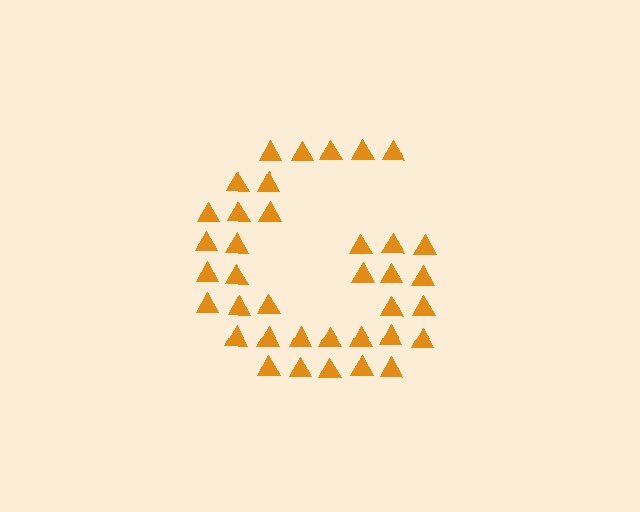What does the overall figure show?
The overall figure shows the letter G.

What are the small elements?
The small elements are triangles.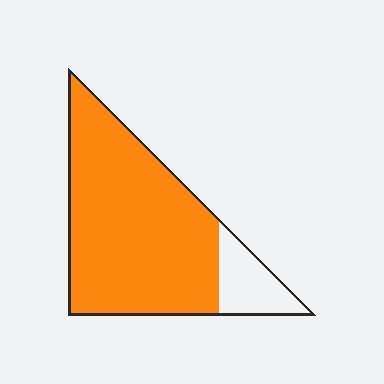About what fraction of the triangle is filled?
About five sixths (5/6).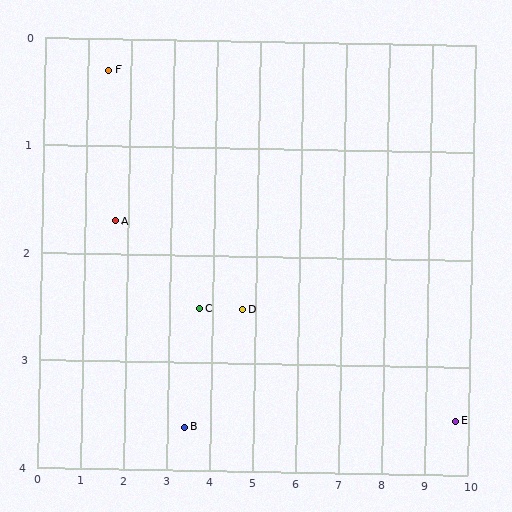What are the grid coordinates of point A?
Point A is at approximately (1.7, 1.7).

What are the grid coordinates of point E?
Point E is at approximately (9.7, 3.5).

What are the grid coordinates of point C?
Point C is at approximately (3.7, 2.5).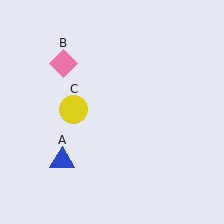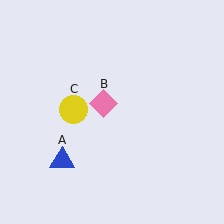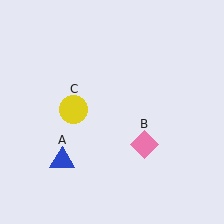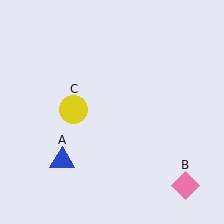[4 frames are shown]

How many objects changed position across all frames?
1 object changed position: pink diamond (object B).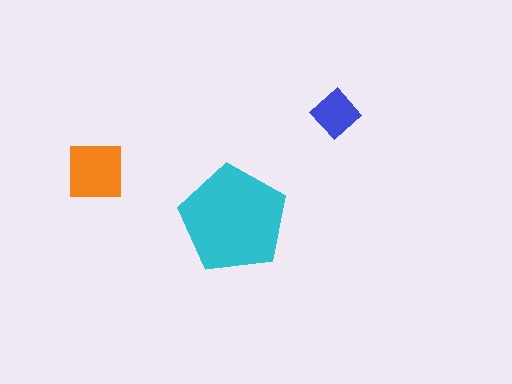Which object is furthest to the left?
The orange square is leftmost.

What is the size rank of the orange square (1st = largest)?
2nd.